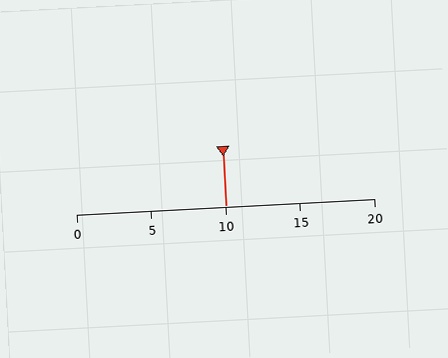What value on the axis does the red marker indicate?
The marker indicates approximately 10.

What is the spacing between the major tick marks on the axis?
The major ticks are spaced 5 apart.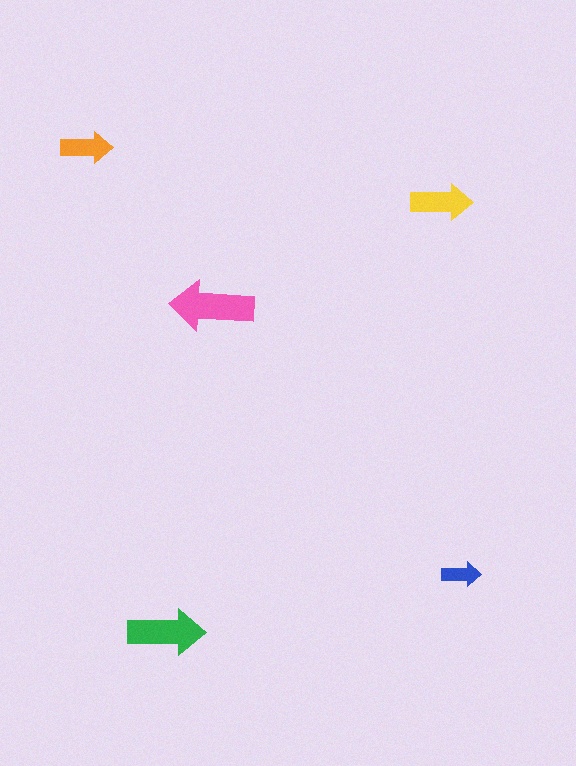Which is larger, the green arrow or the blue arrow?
The green one.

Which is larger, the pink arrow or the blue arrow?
The pink one.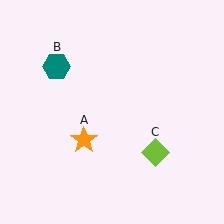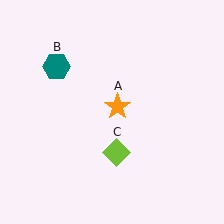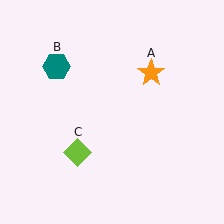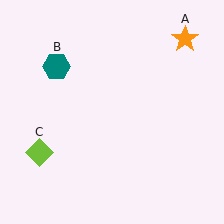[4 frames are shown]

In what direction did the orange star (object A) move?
The orange star (object A) moved up and to the right.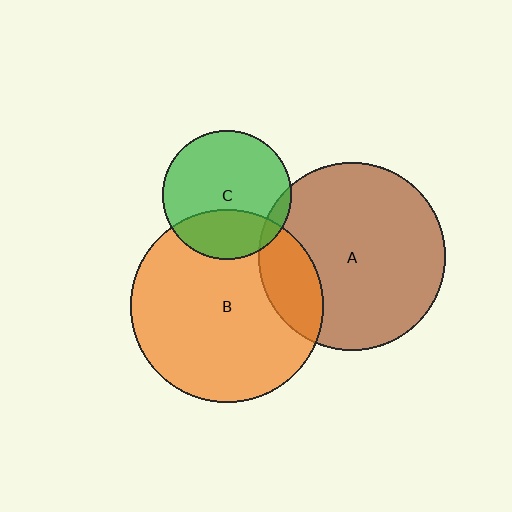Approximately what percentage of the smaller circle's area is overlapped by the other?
Approximately 30%.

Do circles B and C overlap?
Yes.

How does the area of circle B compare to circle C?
Approximately 2.3 times.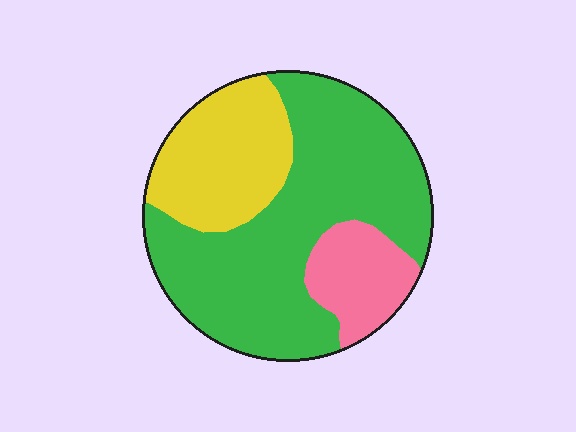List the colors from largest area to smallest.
From largest to smallest: green, yellow, pink.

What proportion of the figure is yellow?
Yellow covers around 25% of the figure.